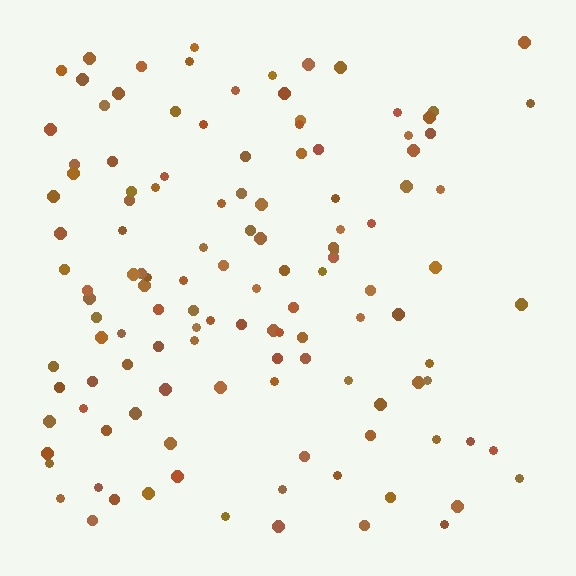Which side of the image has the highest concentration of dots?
The left.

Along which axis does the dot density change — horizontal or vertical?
Horizontal.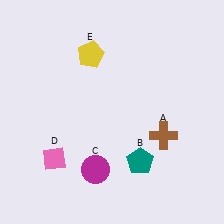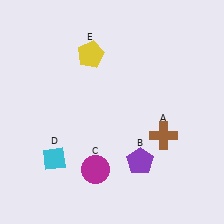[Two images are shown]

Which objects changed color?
B changed from teal to purple. D changed from pink to cyan.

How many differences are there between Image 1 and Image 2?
There are 2 differences between the two images.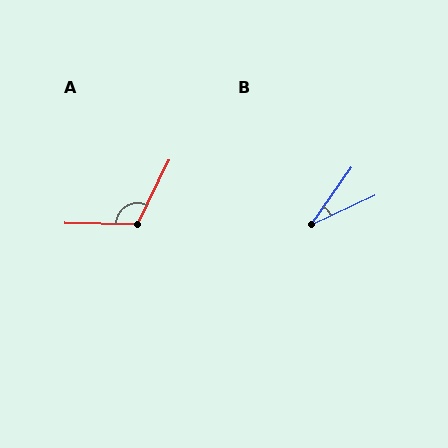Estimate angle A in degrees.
Approximately 115 degrees.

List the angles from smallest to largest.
B (30°), A (115°).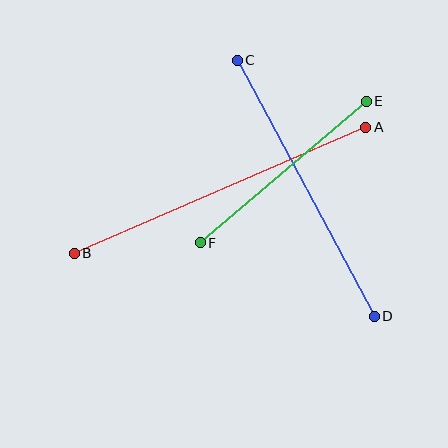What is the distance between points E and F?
The distance is approximately 218 pixels.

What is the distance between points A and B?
The distance is approximately 317 pixels.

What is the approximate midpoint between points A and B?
The midpoint is at approximately (220, 190) pixels.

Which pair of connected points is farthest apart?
Points A and B are farthest apart.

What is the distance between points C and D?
The distance is approximately 290 pixels.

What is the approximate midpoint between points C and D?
The midpoint is at approximately (306, 188) pixels.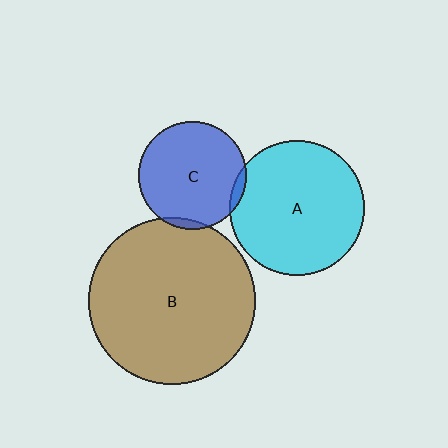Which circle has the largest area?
Circle B (brown).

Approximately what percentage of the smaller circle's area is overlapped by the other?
Approximately 5%.